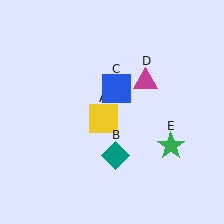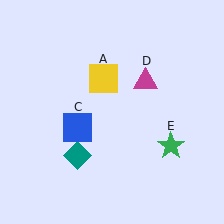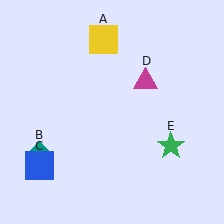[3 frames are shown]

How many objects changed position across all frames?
3 objects changed position: yellow square (object A), teal diamond (object B), blue square (object C).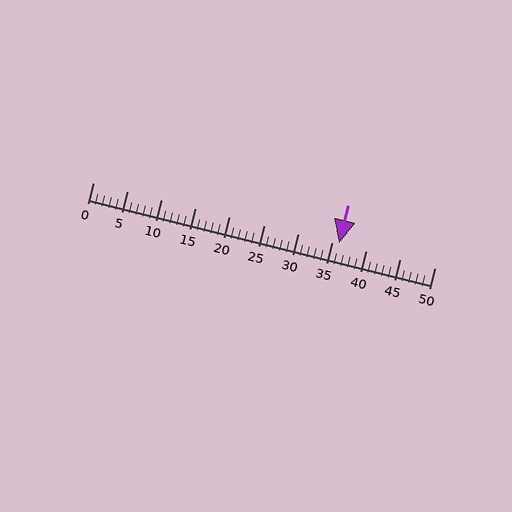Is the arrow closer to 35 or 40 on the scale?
The arrow is closer to 35.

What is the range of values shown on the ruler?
The ruler shows values from 0 to 50.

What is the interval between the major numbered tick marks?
The major tick marks are spaced 5 units apart.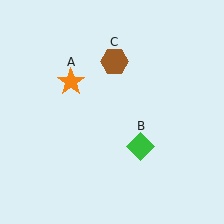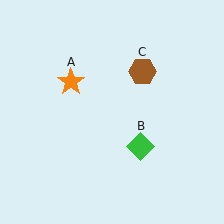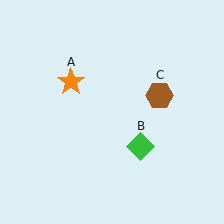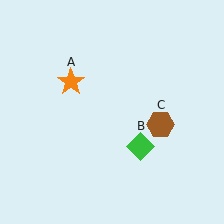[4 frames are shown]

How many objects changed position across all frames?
1 object changed position: brown hexagon (object C).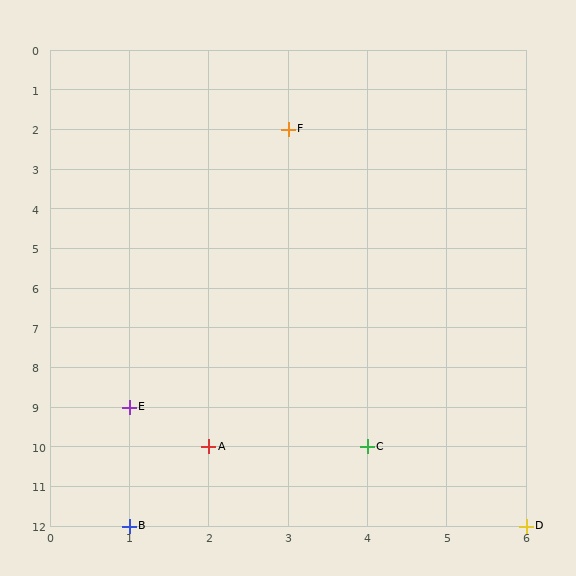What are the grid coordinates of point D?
Point D is at grid coordinates (6, 12).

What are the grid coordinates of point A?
Point A is at grid coordinates (2, 10).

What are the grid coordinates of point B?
Point B is at grid coordinates (1, 12).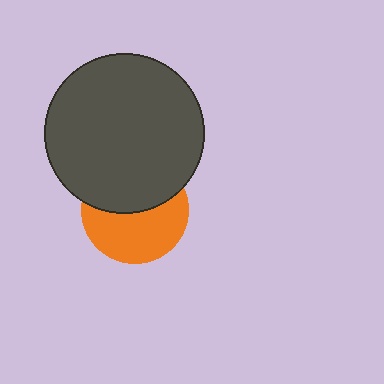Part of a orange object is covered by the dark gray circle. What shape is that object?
It is a circle.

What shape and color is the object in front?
The object in front is a dark gray circle.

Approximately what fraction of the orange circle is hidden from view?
Roughly 46% of the orange circle is hidden behind the dark gray circle.